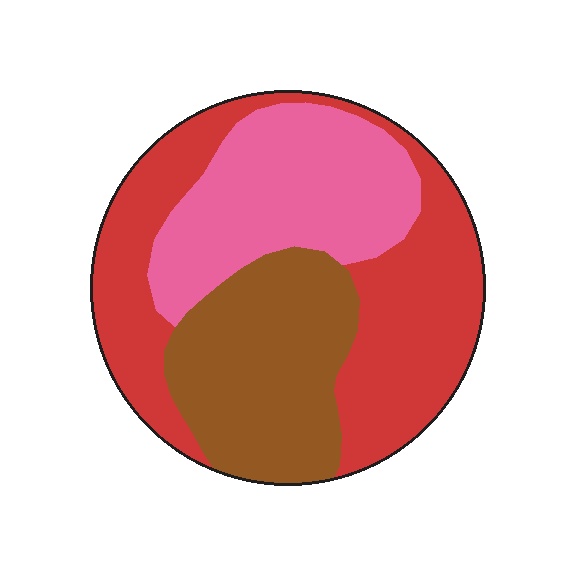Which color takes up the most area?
Red, at roughly 45%.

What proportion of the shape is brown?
Brown covers about 30% of the shape.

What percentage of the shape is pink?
Pink takes up between a sixth and a third of the shape.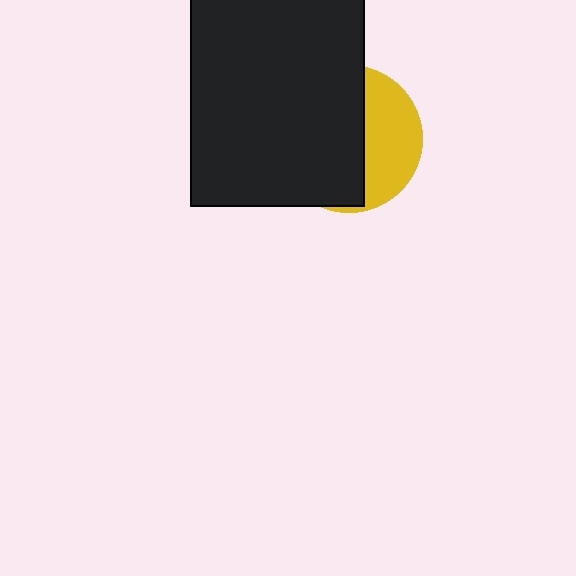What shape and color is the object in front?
The object in front is a black rectangle.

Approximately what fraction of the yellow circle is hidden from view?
Roughly 63% of the yellow circle is hidden behind the black rectangle.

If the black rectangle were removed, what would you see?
You would see the complete yellow circle.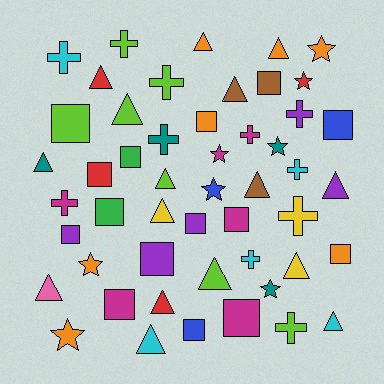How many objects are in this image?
There are 50 objects.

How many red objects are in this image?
There are 4 red objects.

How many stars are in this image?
There are 8 stars.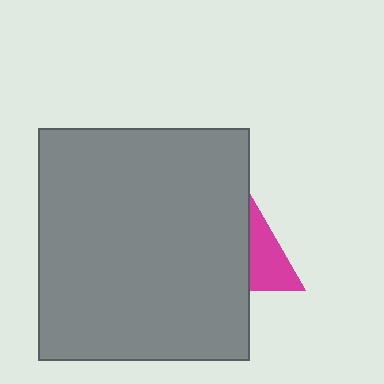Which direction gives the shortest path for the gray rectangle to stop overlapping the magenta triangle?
Moving left gives the shortest separation.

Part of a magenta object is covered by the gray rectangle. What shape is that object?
It is a triangle.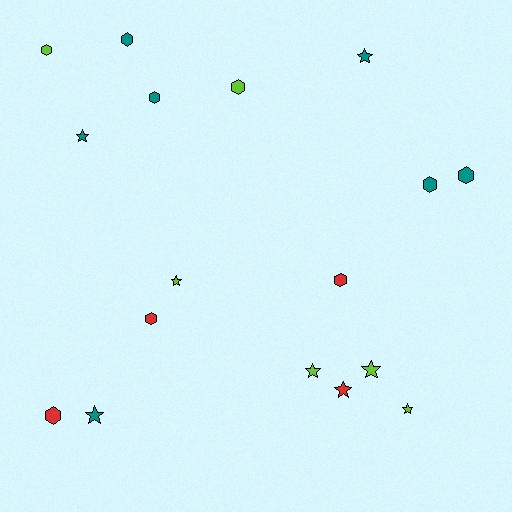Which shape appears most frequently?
Hexagon, with 9 objects.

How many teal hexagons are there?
There are 4 teal hexagons.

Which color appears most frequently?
Teal, with 7 objects.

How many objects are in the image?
There are 17 objects.